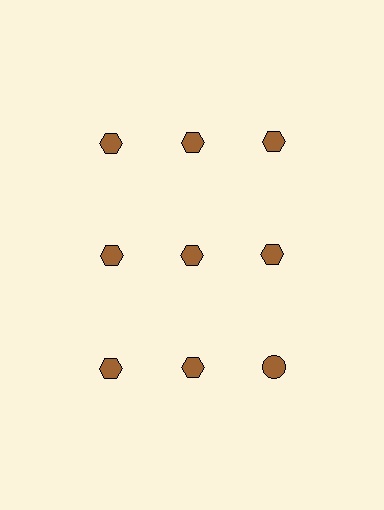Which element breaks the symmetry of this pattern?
The brown circle in the third row, center column breaks the symmetry. All other shapes are brown hexagons.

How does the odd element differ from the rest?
It has a different shape: circle instead of hexagon.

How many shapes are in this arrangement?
There are 9 shapes arranged in a grid pattern.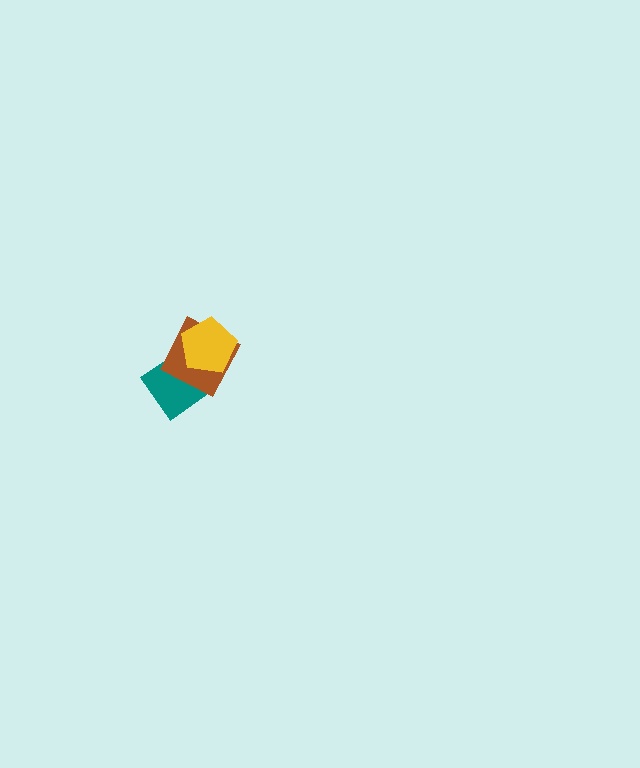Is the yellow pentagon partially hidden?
No, no other shape covers it.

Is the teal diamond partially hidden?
Yes, it is partially covered by another shape.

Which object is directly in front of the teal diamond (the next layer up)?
The brown diamond is directly in front of the teal diamond.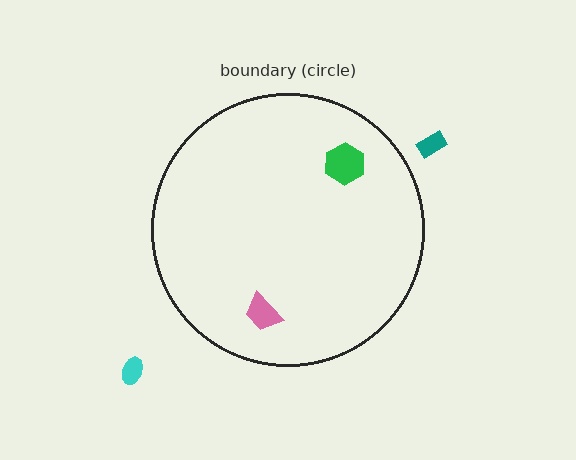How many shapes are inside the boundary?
2 inside, 2 outside.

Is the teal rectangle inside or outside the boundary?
Outside.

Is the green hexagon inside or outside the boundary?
Inside.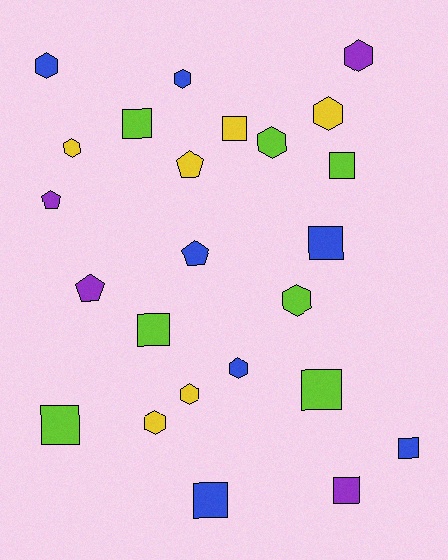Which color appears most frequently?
Blue, with 7 objects.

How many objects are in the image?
There are 24 objects.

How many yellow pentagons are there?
There is 1 yellow pentagon.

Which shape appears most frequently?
Hexagon, with 10 objects.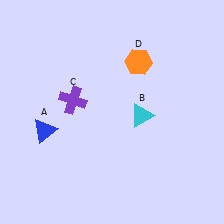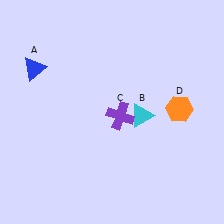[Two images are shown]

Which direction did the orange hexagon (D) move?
The orange hexagon (D) moved down.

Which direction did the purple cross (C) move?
The purple cross (C) moved right.